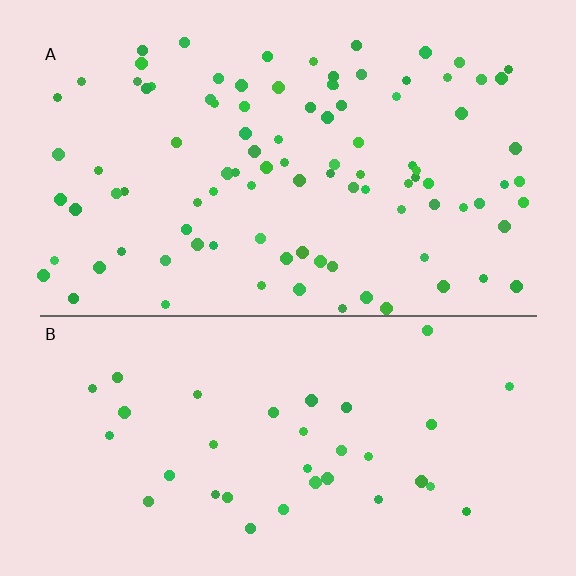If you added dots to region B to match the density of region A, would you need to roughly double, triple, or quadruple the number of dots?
Approximately triple.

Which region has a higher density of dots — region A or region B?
A (the top).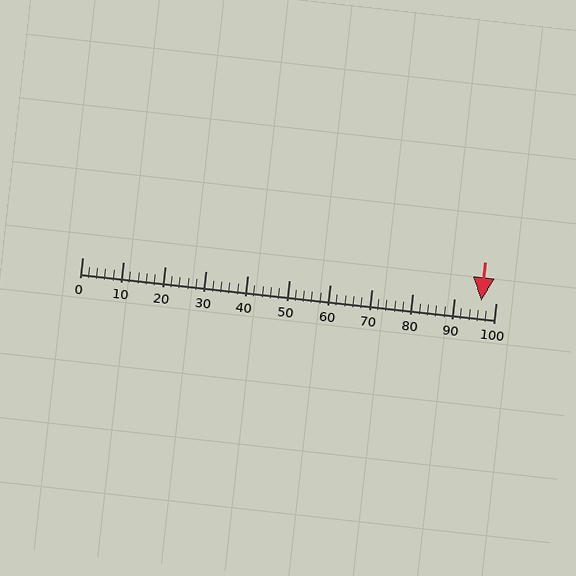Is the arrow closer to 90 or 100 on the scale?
The arrow is closer to 100.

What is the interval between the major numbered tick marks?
The major tick marks are spaced 10 units apart.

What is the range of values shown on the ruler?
The ruler shows values from 0 to 100.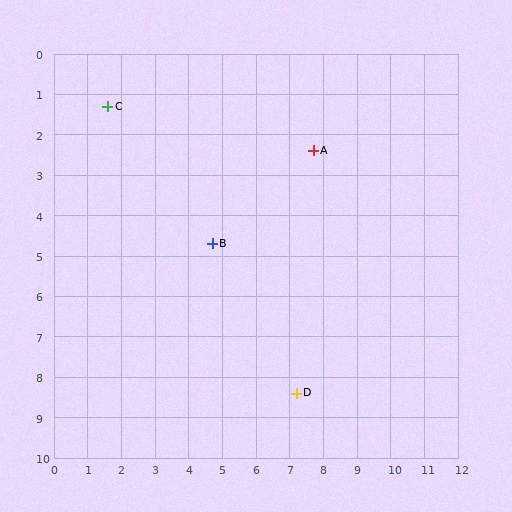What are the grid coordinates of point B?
Point B is at approximately (4.7, 4.7).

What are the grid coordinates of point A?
Point A is at approximately (7.7, 2.4).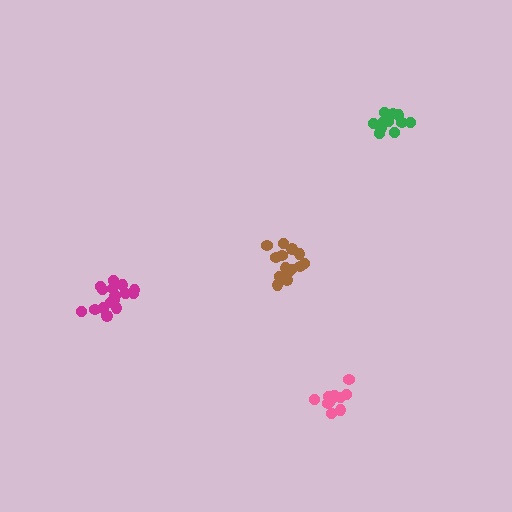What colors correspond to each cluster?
The clusters are colored: brown, magenta, pink, green.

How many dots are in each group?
Group 1: 14 dots, Group 2: 16 dots, Group 3: 11 dots, Group 4: 11 dots (52 total).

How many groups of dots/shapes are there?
There are 4 groups.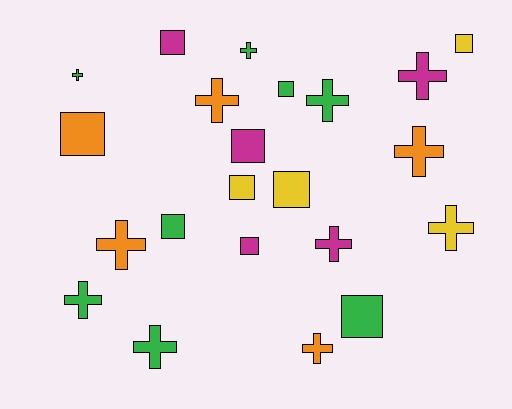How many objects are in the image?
There are 22 objects.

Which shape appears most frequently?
Cross, with 12 objects.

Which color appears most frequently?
Green, with 8 objects.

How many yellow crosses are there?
There is 1 yellow cross.